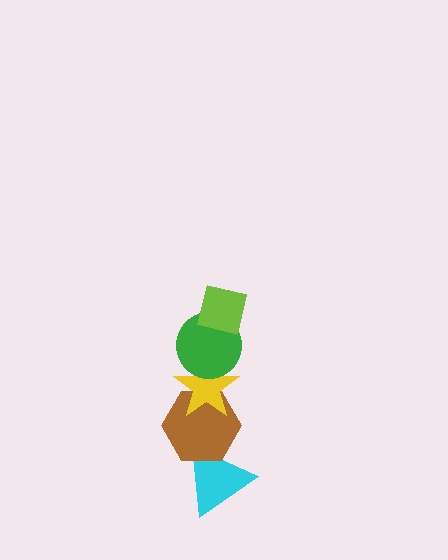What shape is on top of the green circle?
The lime square is on top of the green circle.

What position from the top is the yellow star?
The yellow star is 3rd from the top.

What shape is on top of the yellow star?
The green circle is on top of the yellow star.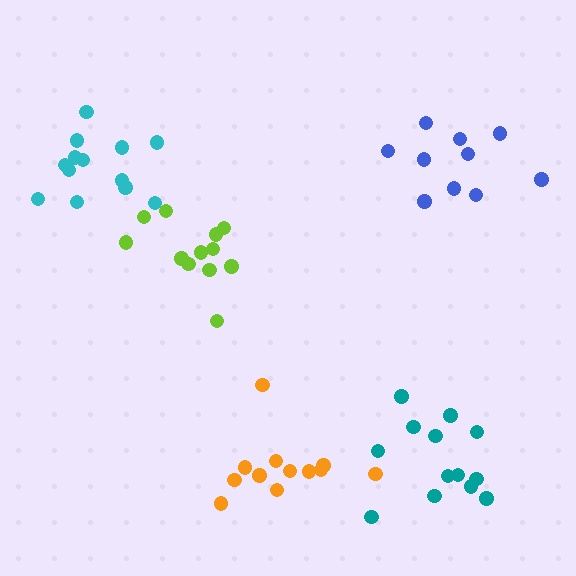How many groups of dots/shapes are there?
There are 5 groups.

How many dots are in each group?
Group 1: 12 dots, Group 2: 12 dots, Group 3: 10 dots, Group 4: 13 dots, Group 5: 13 dots (60 total).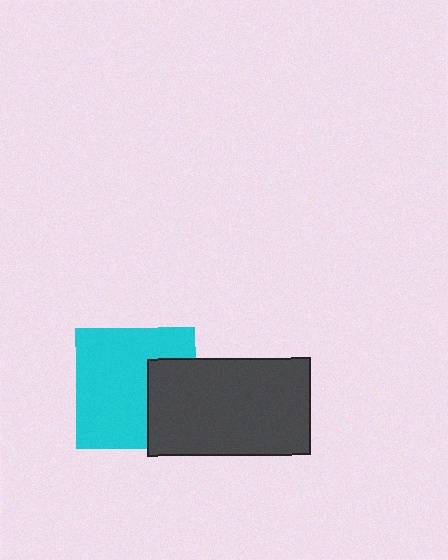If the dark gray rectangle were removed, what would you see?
You would see the complete cyan square.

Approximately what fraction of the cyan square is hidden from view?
Roughly 31% of the cyan square is hidden behind the dark gray rectangle.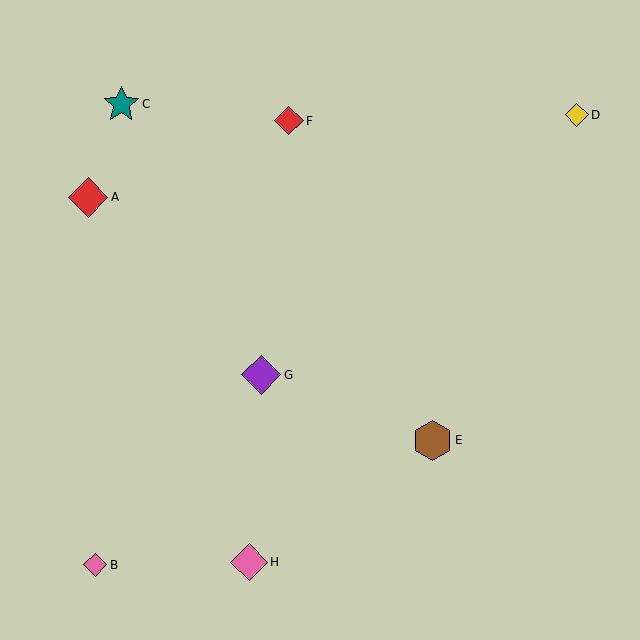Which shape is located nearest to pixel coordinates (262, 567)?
The pink diamond (labeled H) at (249, 562) is nearest to that location.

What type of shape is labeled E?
Shape E is a brown hexagon.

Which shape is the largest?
The brown hexagon (labeled E) is the largest.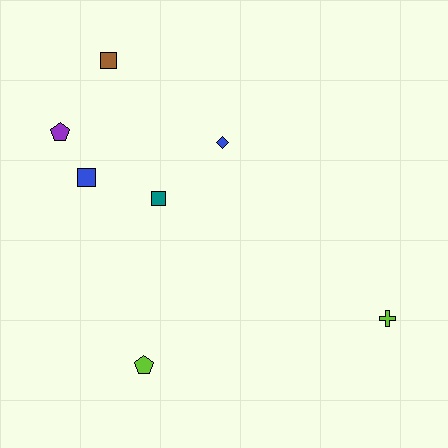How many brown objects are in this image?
There is 1 brown object.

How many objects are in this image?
There are 7 objects.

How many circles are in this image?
There are no circles.